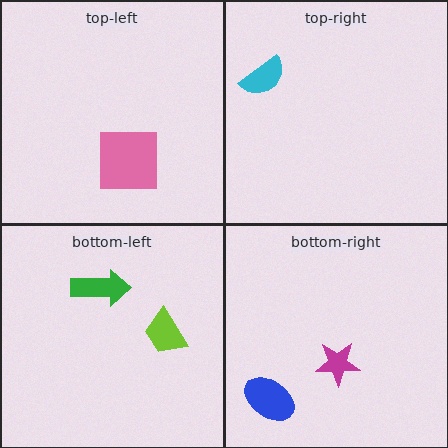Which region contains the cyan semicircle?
The top-right region.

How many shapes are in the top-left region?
1.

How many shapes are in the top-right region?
1.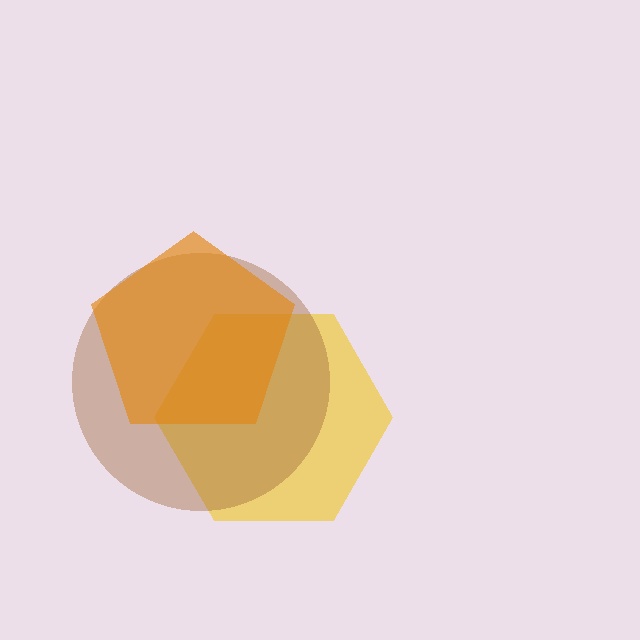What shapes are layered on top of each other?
The layered shapes are: a yellow hexagon, a brown circle, an orange pentagon.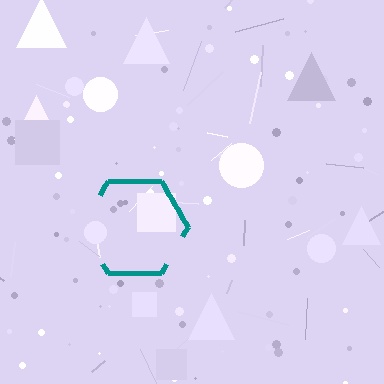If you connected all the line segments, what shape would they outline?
They would outline a hexagon.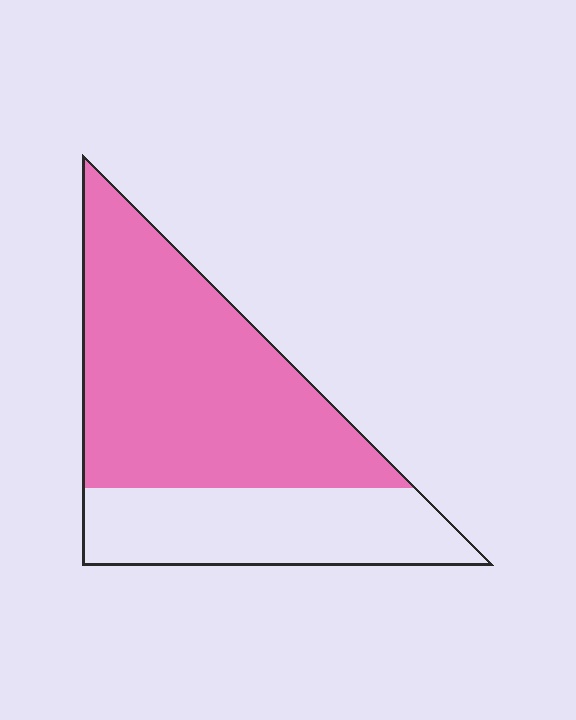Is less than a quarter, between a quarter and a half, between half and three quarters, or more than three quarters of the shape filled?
Between half and three quarters.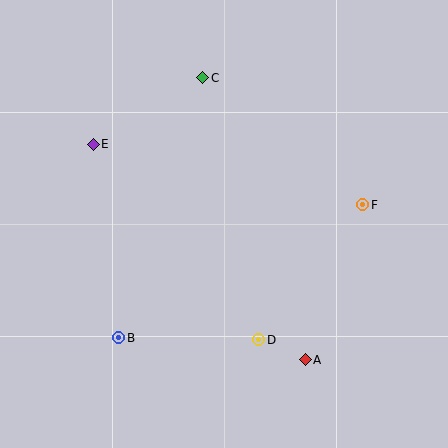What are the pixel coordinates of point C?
Point C is at (203, 78).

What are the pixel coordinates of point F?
Point F is at (363, 205).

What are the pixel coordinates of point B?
Point B is at (119, 338).